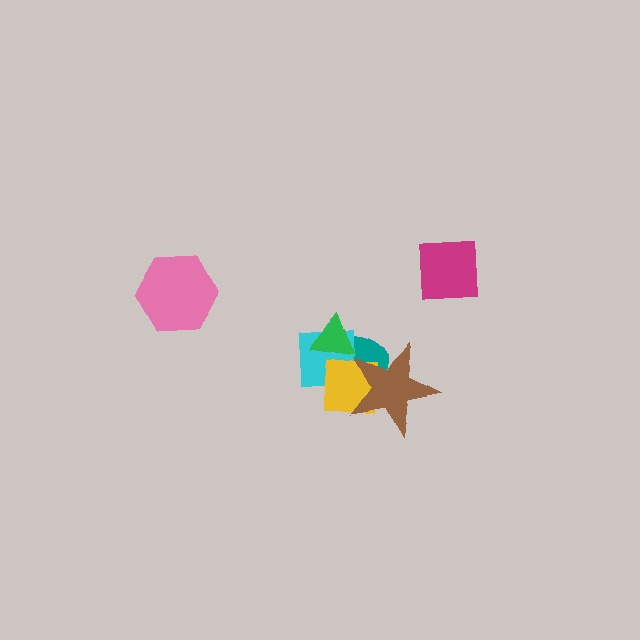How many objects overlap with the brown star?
3 objects overlap with the brown star.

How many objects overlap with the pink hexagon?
0 objects overlap with the pink hexagon.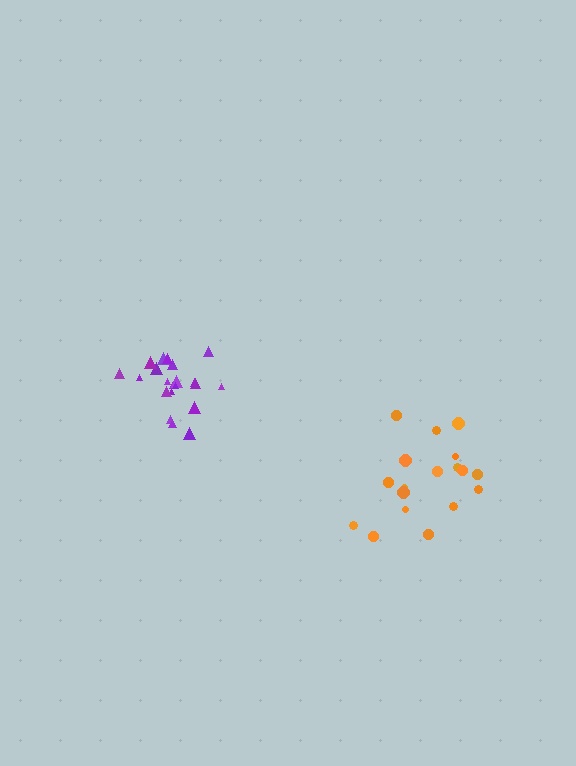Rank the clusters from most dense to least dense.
purple, orange.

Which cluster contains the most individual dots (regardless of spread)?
Purple (21).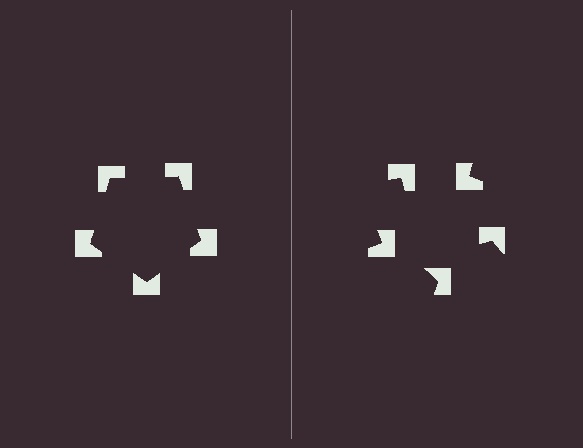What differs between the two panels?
The notched squares are positioned identically on both sides; only the wedge orientations differ. On the left they align to a pentagon; on the right they are misaligned.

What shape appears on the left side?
An illusory pentagon.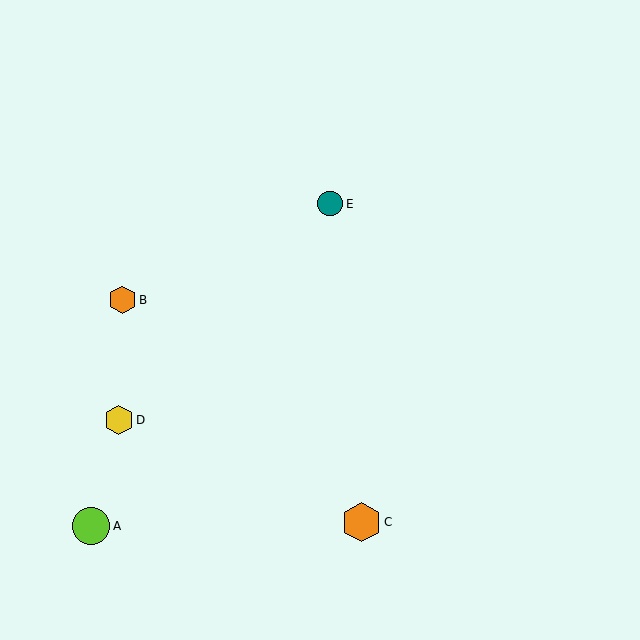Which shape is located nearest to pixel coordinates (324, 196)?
The teal circle (labeled E) at (330, 204) is nearest to that location.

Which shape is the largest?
The orange hexagon (labeled C) is the largest.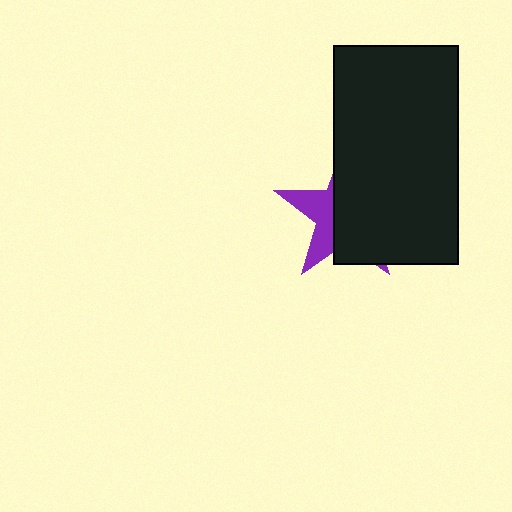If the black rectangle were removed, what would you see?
You would see the complete purple star.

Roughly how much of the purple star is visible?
A small part of it is visible (roughly 35%).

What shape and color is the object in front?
The object in front is a black rectangle.